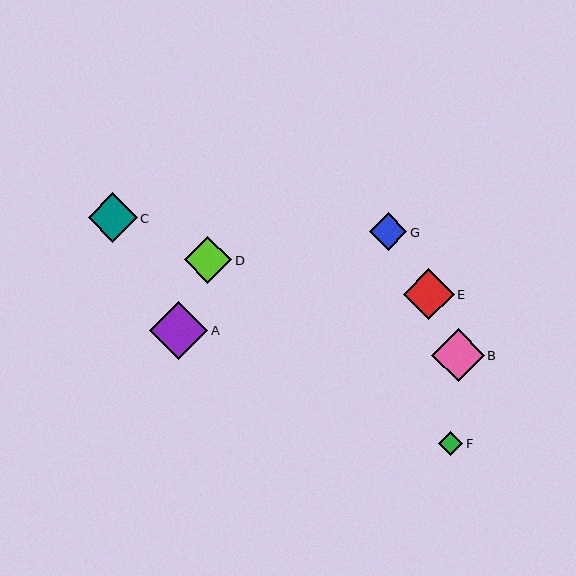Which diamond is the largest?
Diamond A is the largest with a size of approximately 58 pixels.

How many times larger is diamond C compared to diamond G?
Diamond C is approximately 1.3 times the size of diamond G.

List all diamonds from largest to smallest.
From largest to smallest: A, B, E, C, D, G, F.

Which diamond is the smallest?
Diamond F is the smallest with a size of approximately 24 pixels.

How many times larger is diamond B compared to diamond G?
Diamond B is approximately 1.4 times the size of diamond G.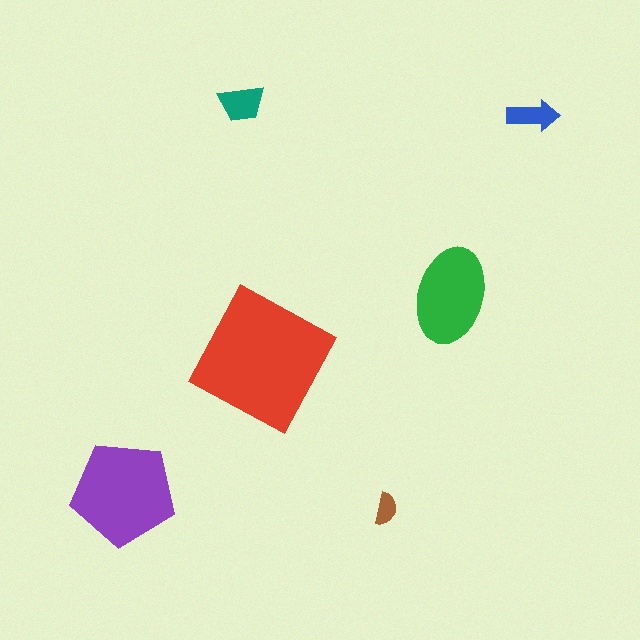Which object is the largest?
The red square.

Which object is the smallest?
The brown semicircle.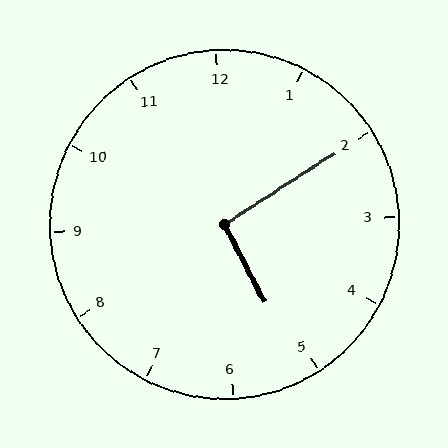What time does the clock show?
5:10.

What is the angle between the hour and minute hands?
Approximately 95 degrees.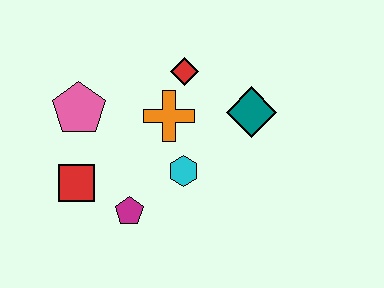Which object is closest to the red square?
The magenta pentagon is closest to the red square.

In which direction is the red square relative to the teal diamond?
The red square is to the left of the teal diamond.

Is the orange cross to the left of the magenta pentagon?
No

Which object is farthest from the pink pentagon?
The teal diamond is farthest from the pink pentagon.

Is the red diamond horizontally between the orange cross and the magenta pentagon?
No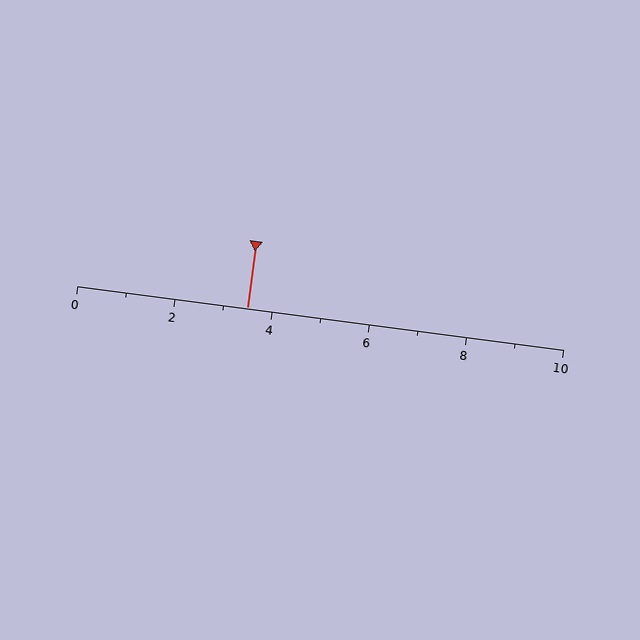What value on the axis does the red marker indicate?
The marker indicates approximately 3.5.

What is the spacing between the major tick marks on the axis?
The major ticks are spaced 2 apart.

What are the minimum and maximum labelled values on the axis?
The axis runs from 0 to 10.